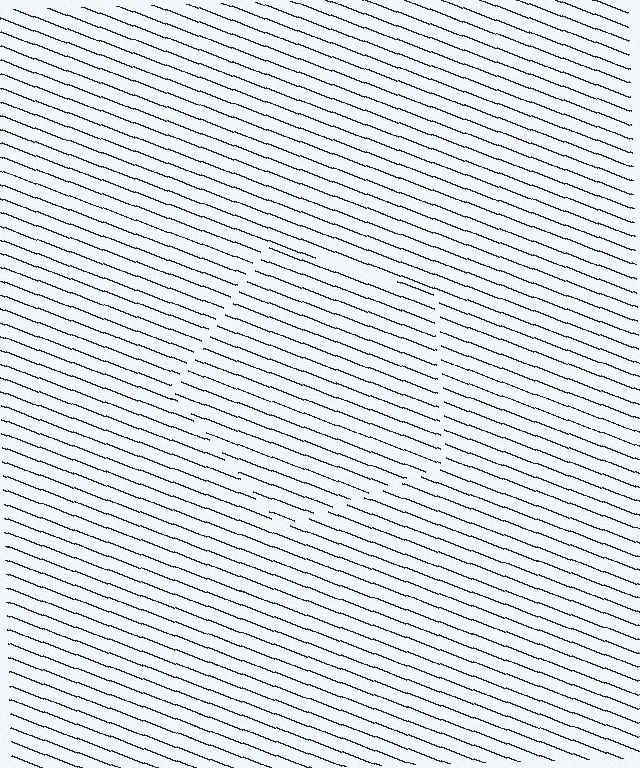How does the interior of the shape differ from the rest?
The interior of the shape contains the same grating, shifted by half a period — the contour is defined by the phase discontinuity where line-ends from the inner and outer gratings abut.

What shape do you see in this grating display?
An illusory pentagon. The interior of the shape contains the same grating, shifted by half a period — the contour is defined by the phase discontinuity where line-ends from the inner and outer gratings abut.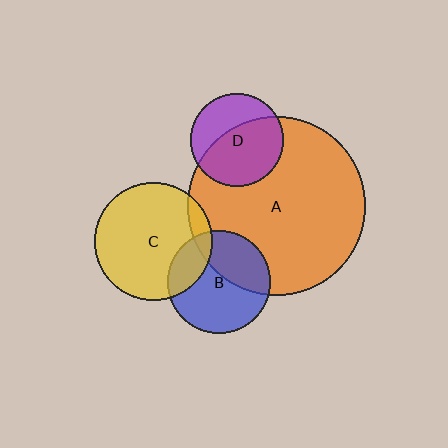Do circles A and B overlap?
Yes.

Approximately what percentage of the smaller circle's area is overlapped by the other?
Approximately 35%.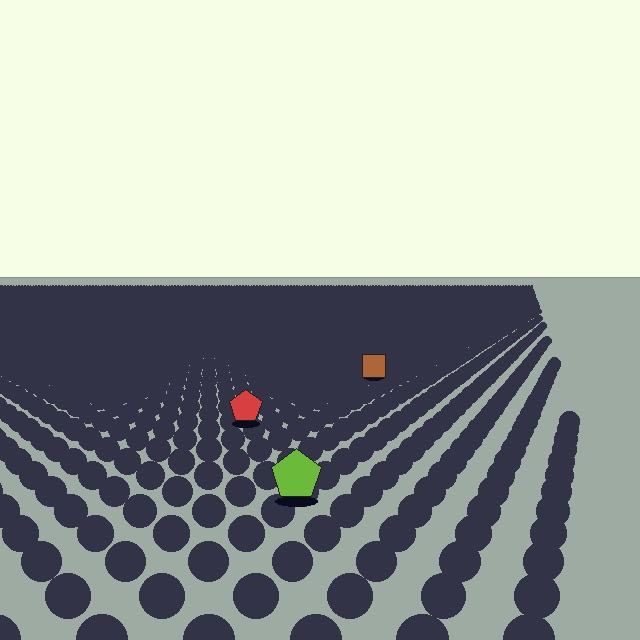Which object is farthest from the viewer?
The brown square is farthest from the viewer. It appears smaller and the ground texture around it is denser.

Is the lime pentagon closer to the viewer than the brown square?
Yes. The lime pentagon is closer — you can tell from the texture gradient: the ground texture is coarser near it.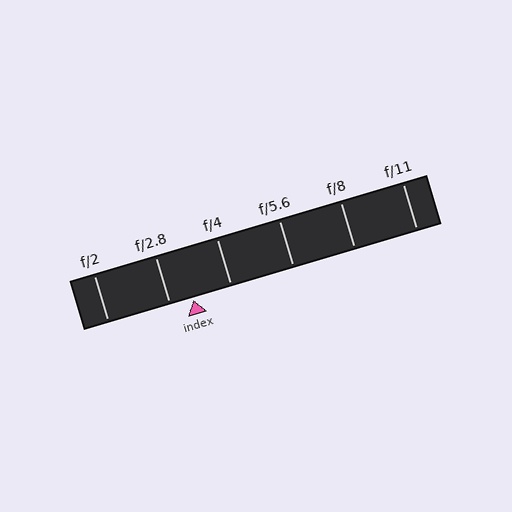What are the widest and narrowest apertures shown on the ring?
The widest aperture shown is f/2 and the narrowest is f/11.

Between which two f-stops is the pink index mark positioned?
The index mark is between f/2.8 and f/4.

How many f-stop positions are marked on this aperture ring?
There are 6 f-stop positions marked.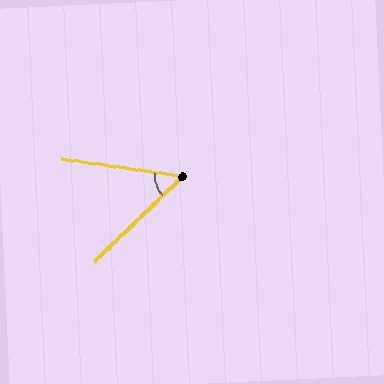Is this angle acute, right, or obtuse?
It is acute.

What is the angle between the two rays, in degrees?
Approximately 52 degrees.